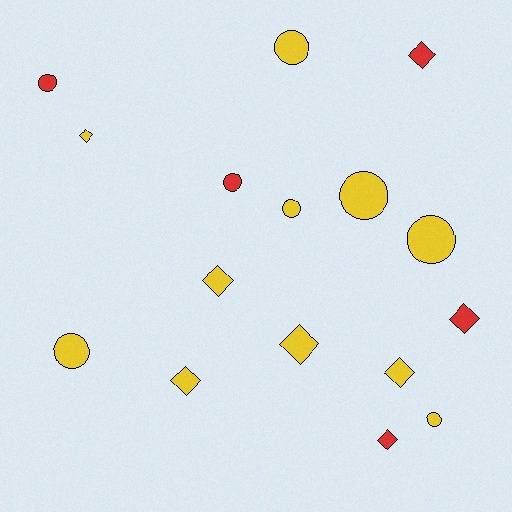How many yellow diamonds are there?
There are 5 yellow diamonds.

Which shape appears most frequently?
Diamond, with 8 objects.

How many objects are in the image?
There are 16 objects.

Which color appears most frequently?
Yellow, with 11 objects.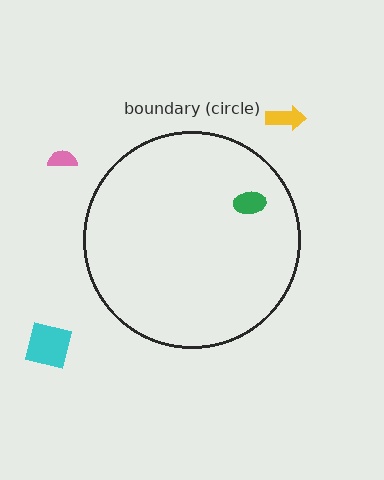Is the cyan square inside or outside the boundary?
Outside.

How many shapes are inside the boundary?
1 inside, 3 outside.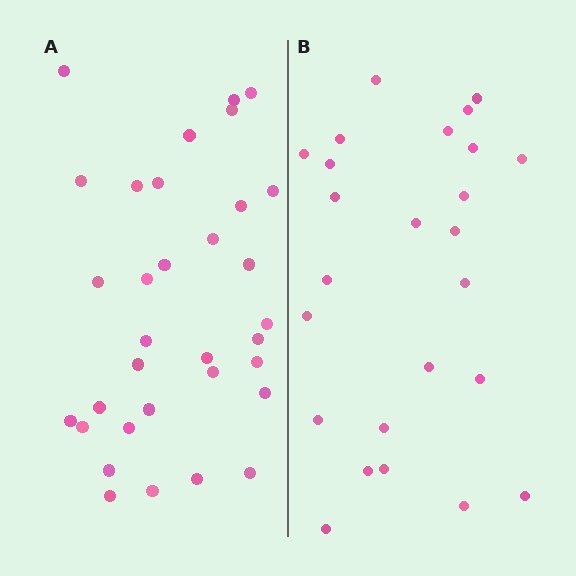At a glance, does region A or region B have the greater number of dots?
Region A (the left region) has more dots.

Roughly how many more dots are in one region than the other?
Region A has roughly 8 or so more dots than region B.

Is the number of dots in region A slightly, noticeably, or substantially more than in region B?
Region A has noticeably more, but not dramatically so. The ratio is roughly 1.3 to 1.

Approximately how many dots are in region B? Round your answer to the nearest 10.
About 20 dots. (The exact count is 25, which rounds to 20.)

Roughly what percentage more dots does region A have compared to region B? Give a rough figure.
About 30% more.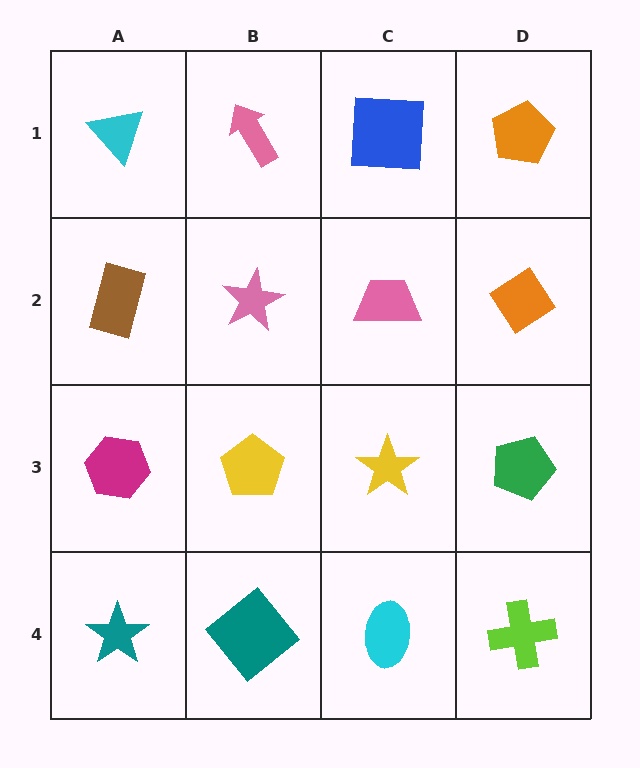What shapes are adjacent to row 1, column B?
A pink star (row 2, column B), a cyan triangle (row 1, column A), a blue square (row 1, column C).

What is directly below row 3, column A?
A teal star.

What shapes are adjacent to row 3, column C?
A pink trapezoid (row 2, column C), a cyan ellipse (row 4, column C), a yellow pentagon (row 3, column B), a green pentagon (row 3, column D).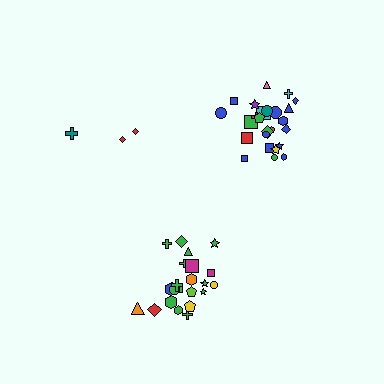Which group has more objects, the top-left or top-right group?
The top-right group.